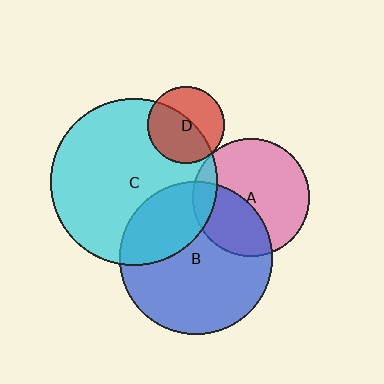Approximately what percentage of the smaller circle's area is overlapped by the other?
Approximately 10%.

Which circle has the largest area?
Circle C (cyan).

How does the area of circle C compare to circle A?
Approximately 2.0 times.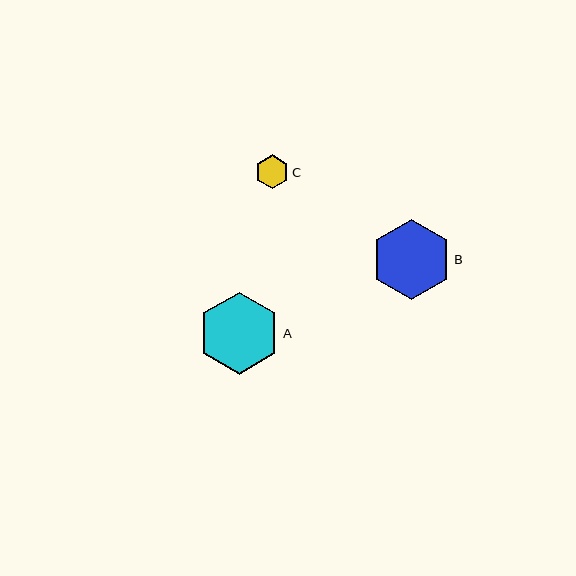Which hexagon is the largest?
Hexagon A is the largest with a size of approximately 82 pixels.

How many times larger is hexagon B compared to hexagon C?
Hexagon B is approximately 2.4 times the size of hexagon C.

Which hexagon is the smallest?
Hexagon C is the smallest with a size of approximately 34 pixels.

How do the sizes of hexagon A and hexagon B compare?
Hexagon A and hexagon B are approximately the same size.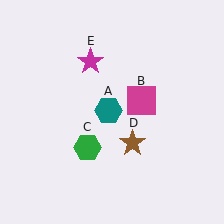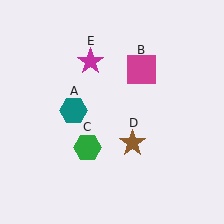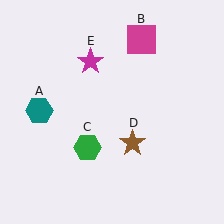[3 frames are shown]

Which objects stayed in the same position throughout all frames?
Green hexagon (object C) and brown star (object D) and magenta star (object E) remained stationary.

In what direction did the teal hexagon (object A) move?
The teal hexagon (object A) moved left.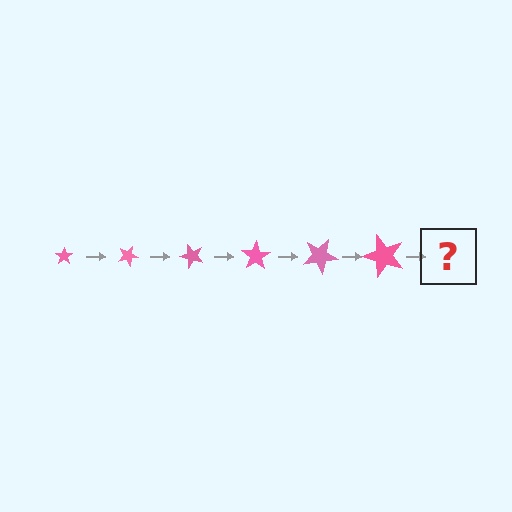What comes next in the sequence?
The next element should be a star, larger than the previous one and rotated 150 degrees from the start.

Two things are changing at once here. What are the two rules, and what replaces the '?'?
The two rules are that the star grows larger each step and it rotates 25 degrees each step. The '?' should be a star, larger than the previous one and rotated 150 degrees from the start.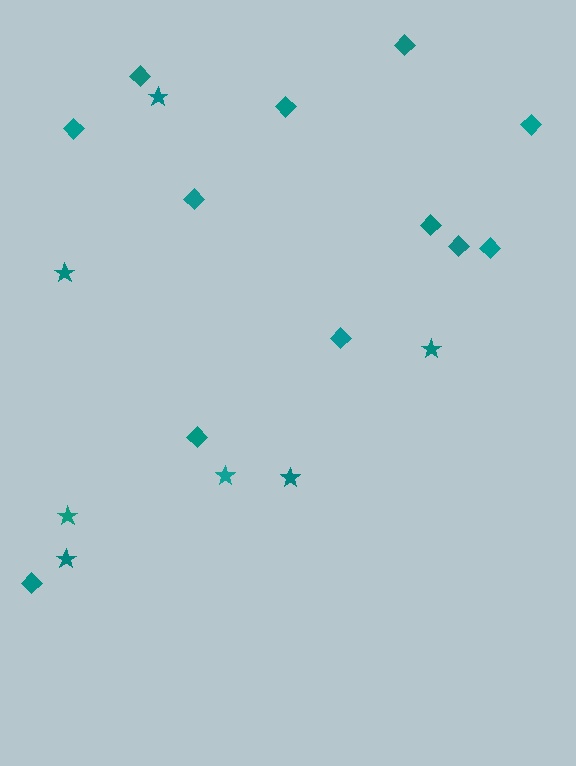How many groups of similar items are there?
There are 2 groups: one group of diamonds (12) and one group of stars (7).